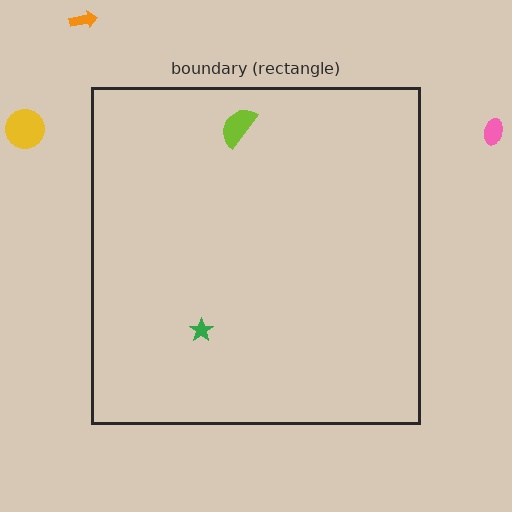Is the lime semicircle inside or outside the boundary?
Inside.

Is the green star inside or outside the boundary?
Inside.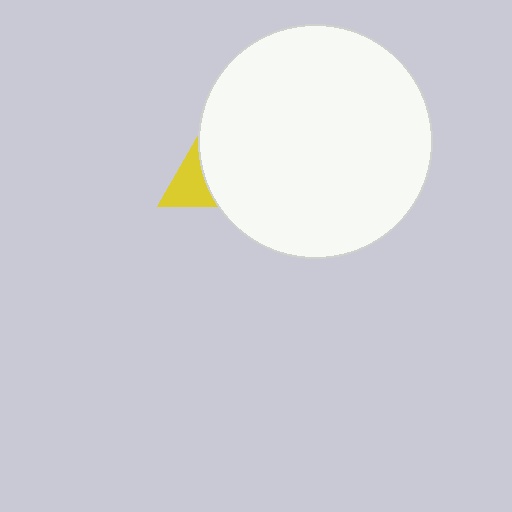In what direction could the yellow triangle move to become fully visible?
The yellow triangle could move left. That would shift it out from behind the white circle entirely.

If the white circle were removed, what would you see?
You would see the complete yellow triangle.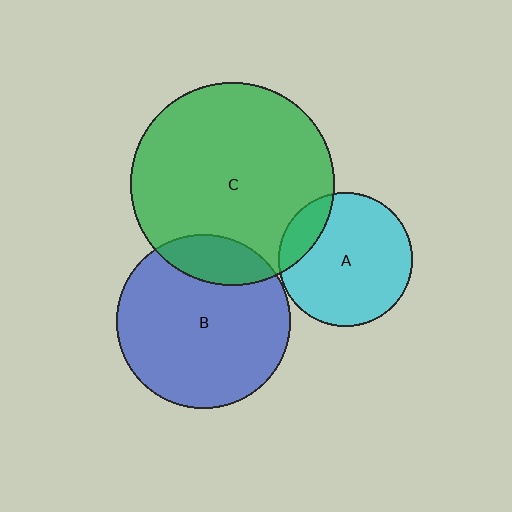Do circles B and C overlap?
Yes.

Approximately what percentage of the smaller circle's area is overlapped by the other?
Approximately 15%.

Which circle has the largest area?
Circle C (green).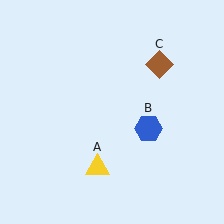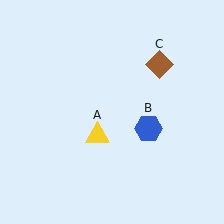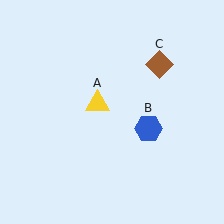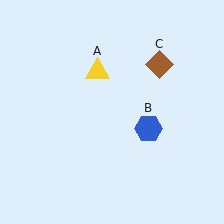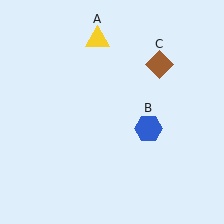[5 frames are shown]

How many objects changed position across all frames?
1 object changed position: yellow triangle (object A).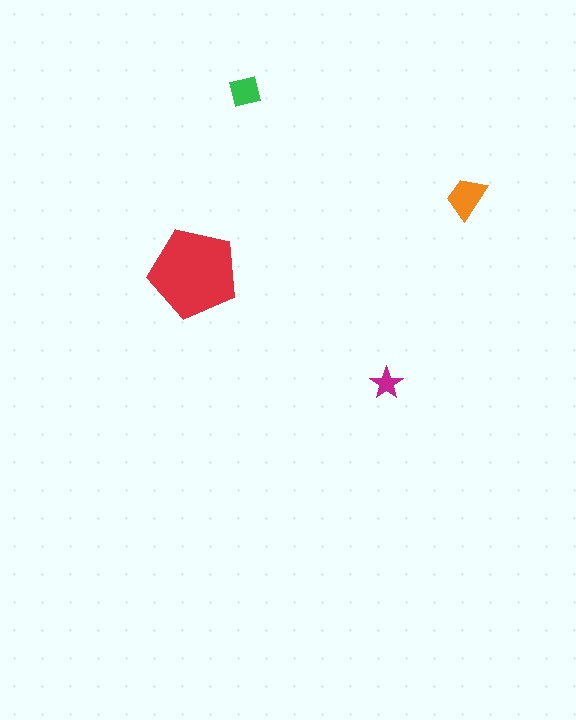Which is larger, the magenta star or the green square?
The green square.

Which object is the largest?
The red pentagon.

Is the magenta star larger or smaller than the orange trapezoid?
Smaller.